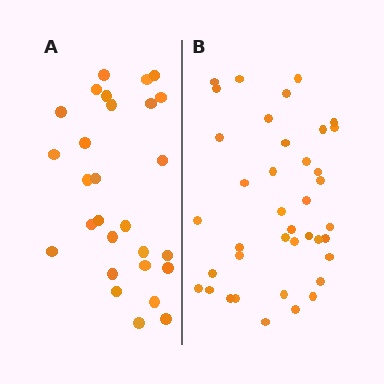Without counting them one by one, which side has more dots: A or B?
Region B (the right region) has more dots.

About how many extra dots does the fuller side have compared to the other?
Region B has roughly 12 or so more dots than region A.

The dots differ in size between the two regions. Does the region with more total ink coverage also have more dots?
No. Region A has more total ink coverage because its dots are larger, but region B actually contains more individual dots. Total area can be misleading — the number of items is what matters here.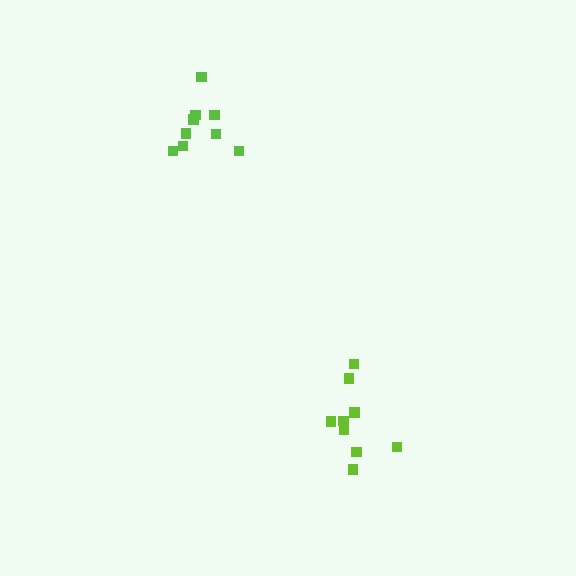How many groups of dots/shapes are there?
There are 2 groups.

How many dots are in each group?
Group 1: 9 dots, Group 2: 9 dots (18 total).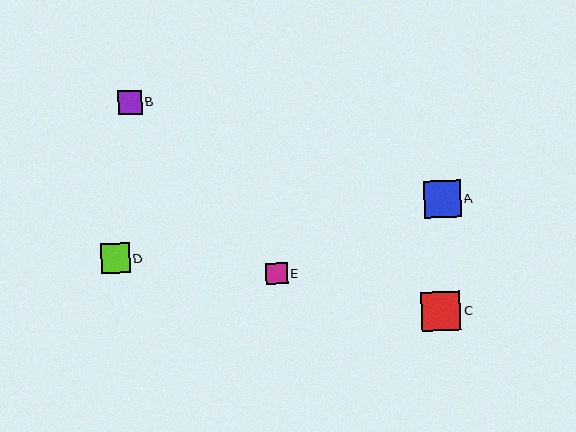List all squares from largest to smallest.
From largest to smallest: C, A, D, B, E.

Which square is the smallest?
Square E is the smallest with a size of approximately 22 pixels.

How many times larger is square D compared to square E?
Square D is approximately 1.3 times the size of square E.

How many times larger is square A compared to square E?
Square A is approximately 1.7 times the size of square E.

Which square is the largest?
Square C is the largest with a size of approximately 39 pixels.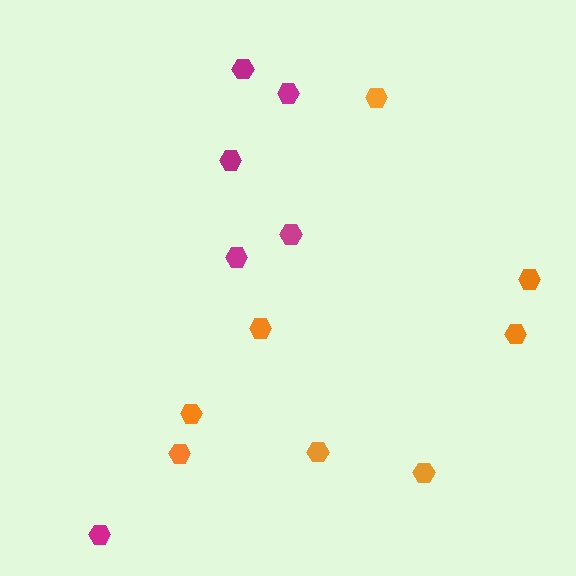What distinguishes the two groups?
There are 2 groups: one group of magenta hexagons (6) and one group of orange hexagons (8).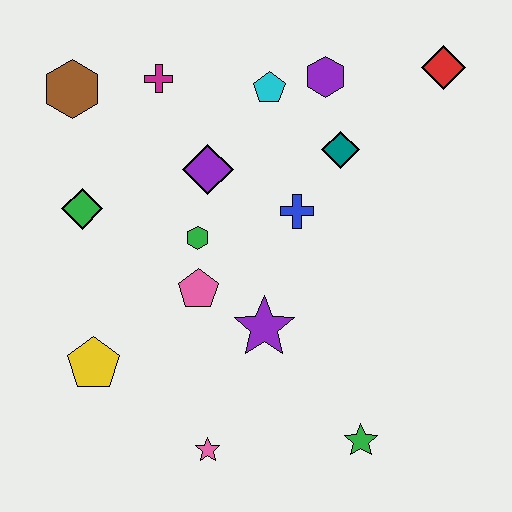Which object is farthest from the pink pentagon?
The red diamond is farthest from the pink pentagon.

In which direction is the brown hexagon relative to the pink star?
The brown hexagon is above the pink star.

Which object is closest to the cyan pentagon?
The purple hexagon is closest to the cyan pentagon.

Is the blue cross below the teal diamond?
Yes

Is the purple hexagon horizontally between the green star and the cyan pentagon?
Yes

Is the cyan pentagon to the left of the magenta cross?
No